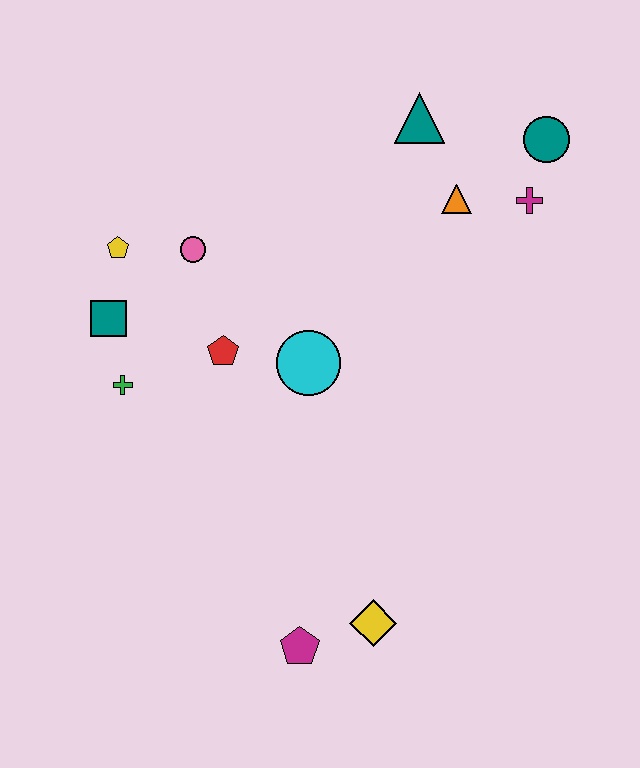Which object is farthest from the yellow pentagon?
The yellow diamond is farthest from the yellow pentagon.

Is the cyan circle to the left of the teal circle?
Yes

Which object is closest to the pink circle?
The yellow pentagon is closest to the pink circle.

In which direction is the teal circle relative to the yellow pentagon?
The teal circle is to the right of the yellow pentagon.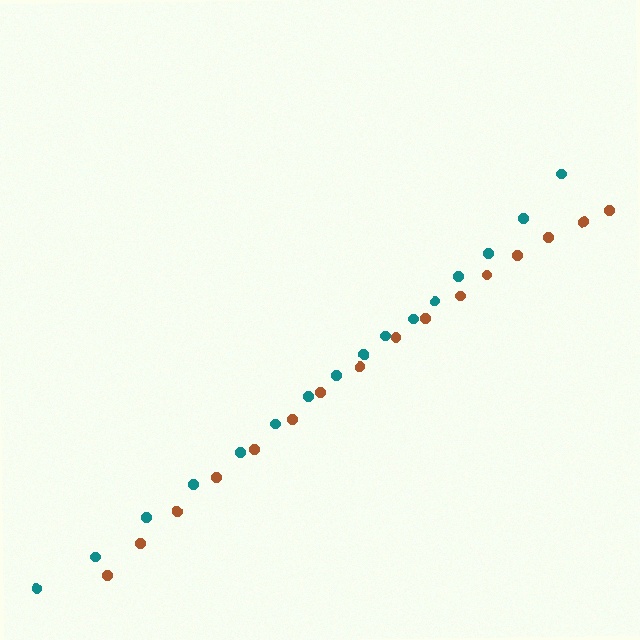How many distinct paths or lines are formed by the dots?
There are 2 distinct paths.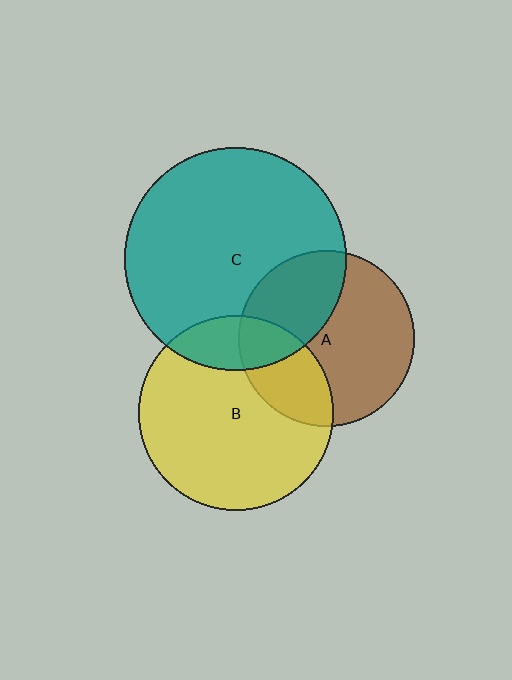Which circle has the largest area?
Circle C (teal).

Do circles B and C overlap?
Yes.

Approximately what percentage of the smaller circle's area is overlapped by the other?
Approximately 20%.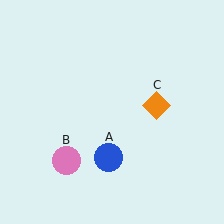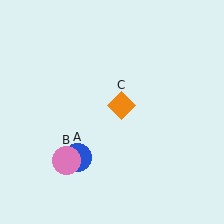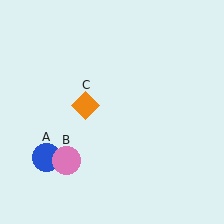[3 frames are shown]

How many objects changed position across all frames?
2 objects changed position: blue circle (object A), orange diamond (object C).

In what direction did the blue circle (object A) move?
The blue circle (object A) moved left.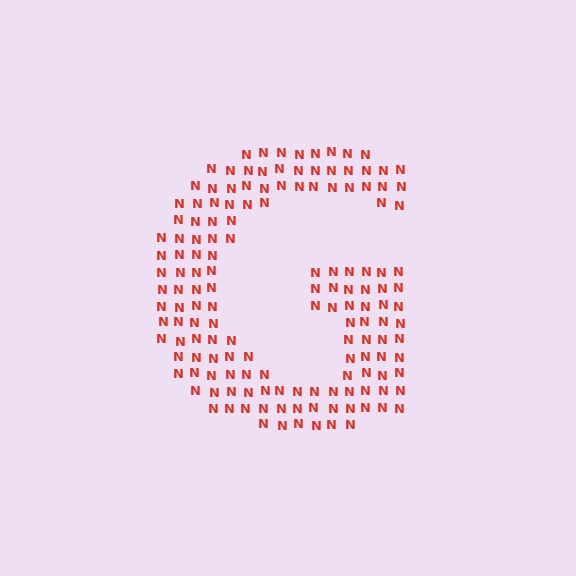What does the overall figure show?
The overall figure shows the letter G.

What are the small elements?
The small elements are letter N's.